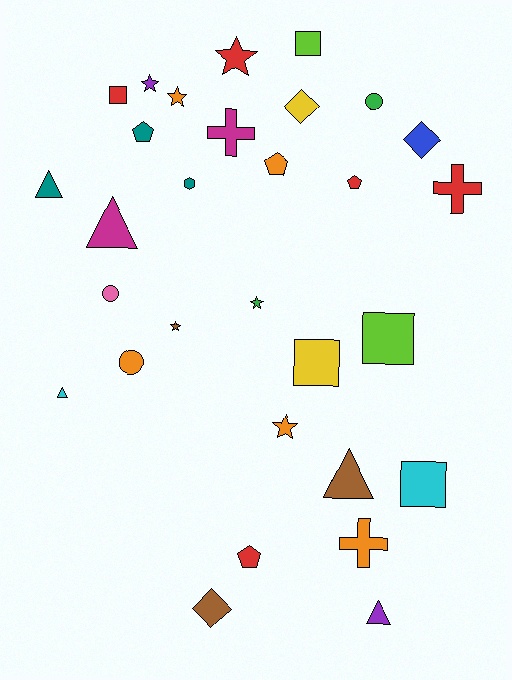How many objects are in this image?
There are 30 objects.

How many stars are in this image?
There are 6 stars.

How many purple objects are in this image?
There are 2 purple objects.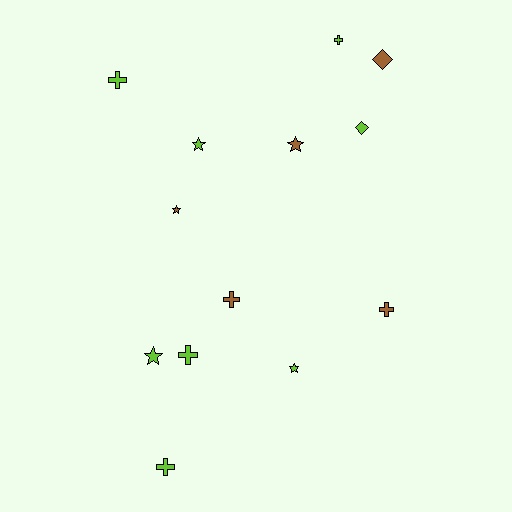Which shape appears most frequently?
Cross, with 6 objects.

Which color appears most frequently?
Lime, with 8 objects.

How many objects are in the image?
There are 13 objects.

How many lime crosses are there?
There are 4 lime crosses.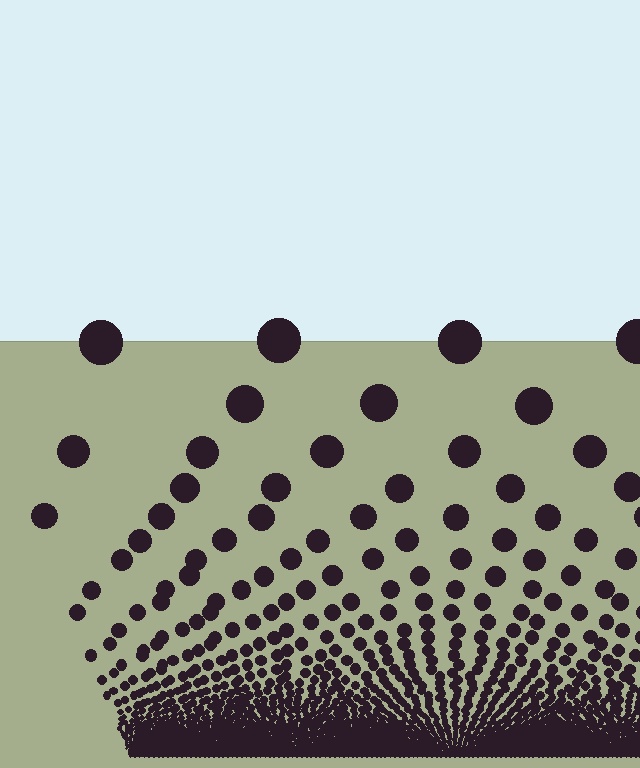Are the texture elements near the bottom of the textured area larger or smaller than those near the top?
Smaller. The gradient is inverted — elements near the bottom are smaller and denser.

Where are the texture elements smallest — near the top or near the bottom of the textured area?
Near the bottom.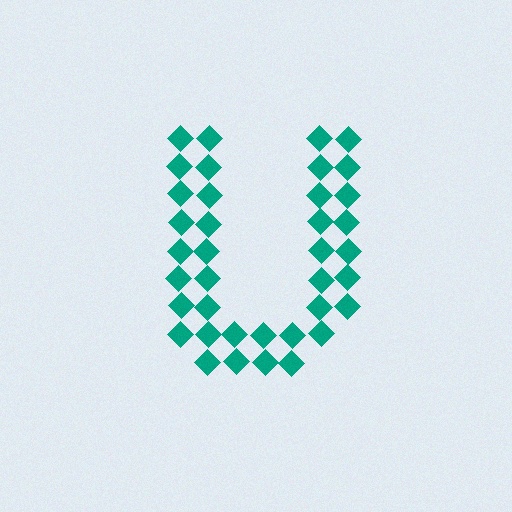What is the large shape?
The large shape is the letter U.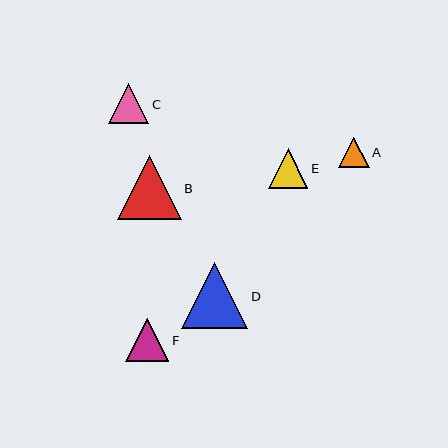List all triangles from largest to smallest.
From largest to smallest: D, B, F, C, E, A.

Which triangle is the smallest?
Triangle A is the smallest with a size of approximately 30 pixels.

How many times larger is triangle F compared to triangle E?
Triangle F is approximately 1.1 times the size of triangle E.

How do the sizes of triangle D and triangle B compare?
Triangle D and triangle B are approximately the same size.